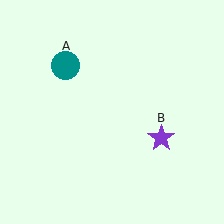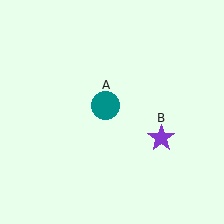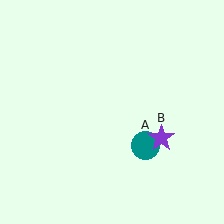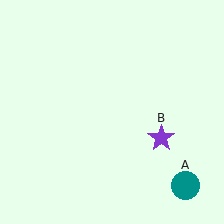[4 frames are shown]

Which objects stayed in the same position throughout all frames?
Purple star (object B) remained stationary.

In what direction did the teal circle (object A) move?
The teal circle (object A) moved down and to the right.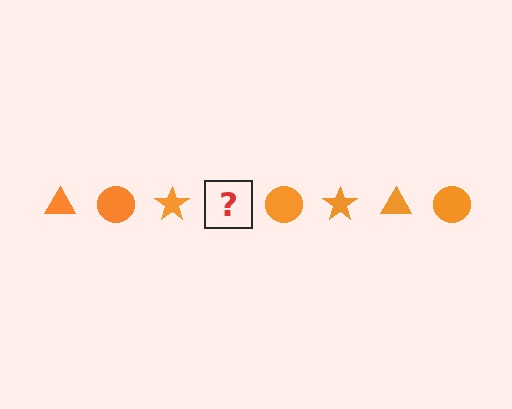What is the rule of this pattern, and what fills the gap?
The rule is that the pattern cycles through triangle, circle, star shapes in orange. The gap should be filled with an orange triangle.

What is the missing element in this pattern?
The missing element is an orange triangle.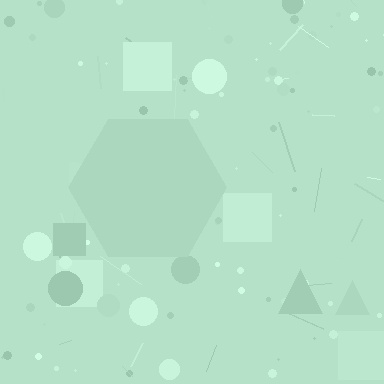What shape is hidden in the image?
A hexagon is hidden in the image.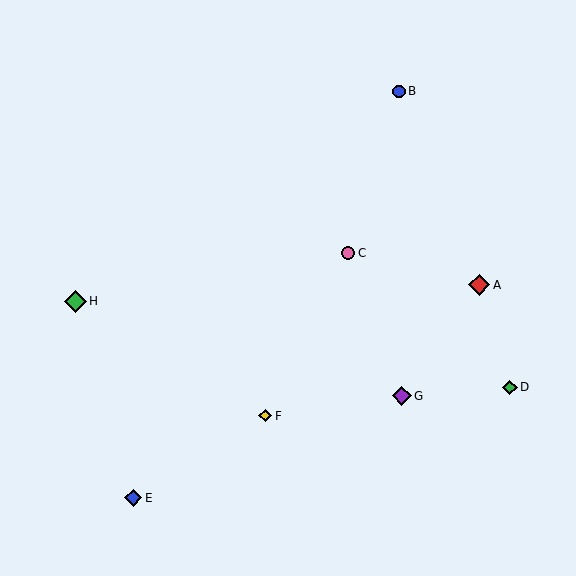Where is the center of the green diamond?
The center of the green diamond is at (75, 301).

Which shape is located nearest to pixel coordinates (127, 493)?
The blue diamond (labeled E) at (133, 498) is nearest to that location.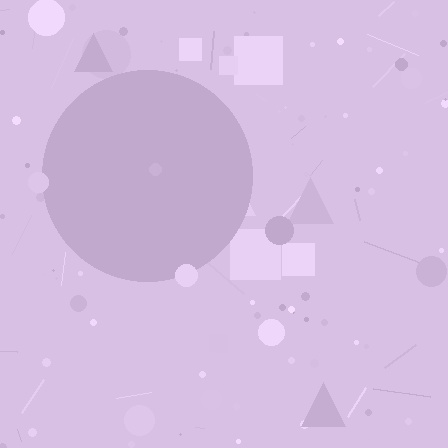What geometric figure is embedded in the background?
A circle is embedded in the background.